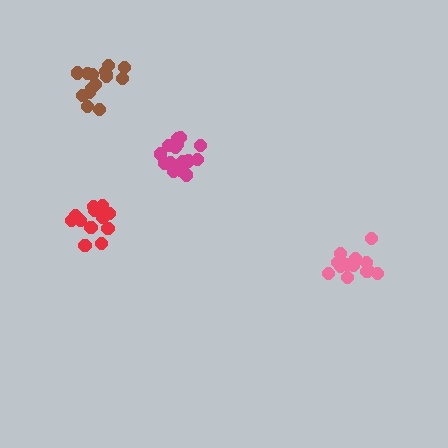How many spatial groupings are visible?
There are 4 spatial groupings.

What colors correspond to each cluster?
The clusters are colored: red, brown, pink, magenta.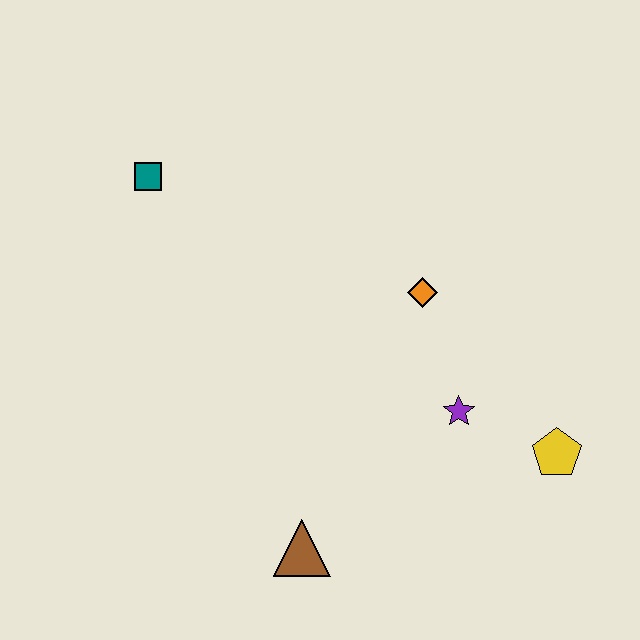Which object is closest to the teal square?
The orange diamond is closest to the teal square.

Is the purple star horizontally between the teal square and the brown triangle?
No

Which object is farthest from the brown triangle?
The teal square is farthest from the brown triangle.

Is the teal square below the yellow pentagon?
No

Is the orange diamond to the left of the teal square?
No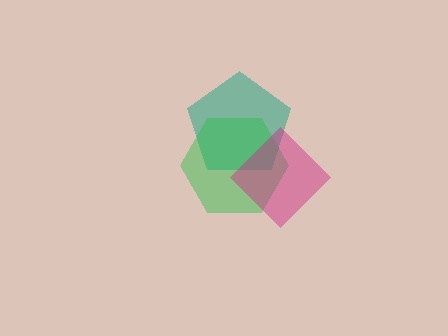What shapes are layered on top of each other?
The layered shapes are: a teal pentagon, a green hexagon, a magenta diamond.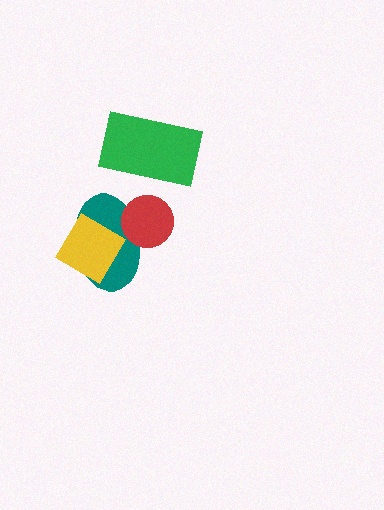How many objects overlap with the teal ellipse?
2 objects overlap with the teal ellipse.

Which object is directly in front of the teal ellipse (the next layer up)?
The yellow square is directly in front of the teal ellipse.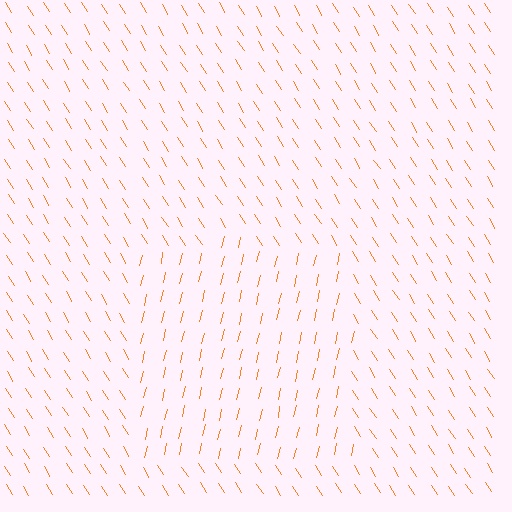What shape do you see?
I see a rectangle.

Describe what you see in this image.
The image is filled with small orange line segments. A rectangle region in the image has lines oriented differently from the surrounding lines, creating a visible texture boundary.